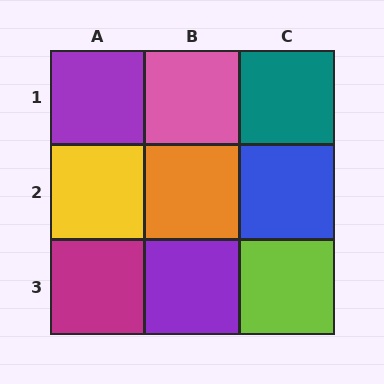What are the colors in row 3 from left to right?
Magenta, purple, lime.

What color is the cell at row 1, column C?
Teal.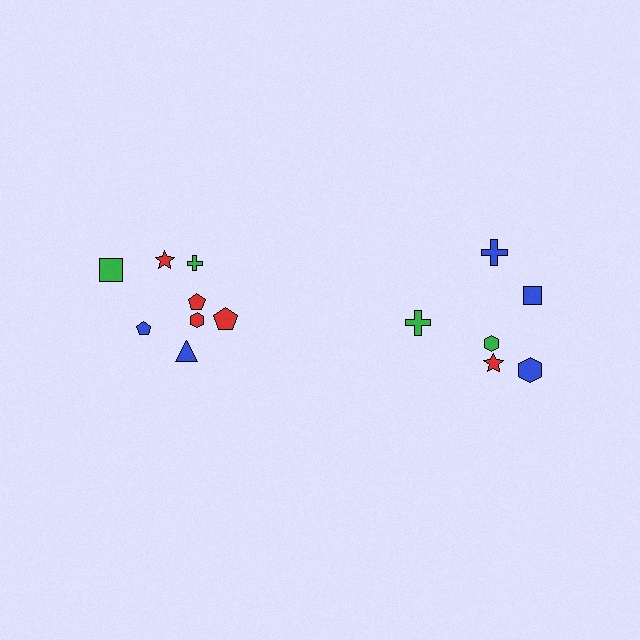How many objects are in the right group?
There are 6 objects.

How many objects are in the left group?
There are 8 objects.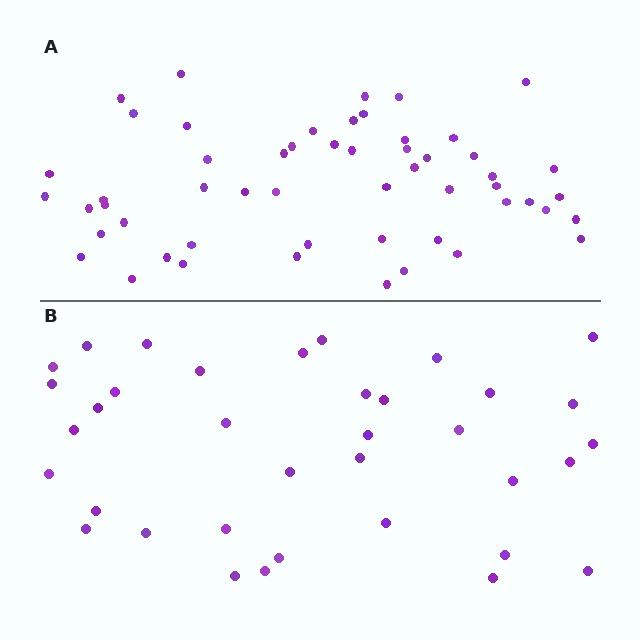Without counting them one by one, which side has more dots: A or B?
Region A (the top region) has more dots.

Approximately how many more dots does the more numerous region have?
Region A has approximately 20 more dots than region B.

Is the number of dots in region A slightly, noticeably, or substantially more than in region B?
Region A has substantially more. The ratio is roughly 1.5 to 1.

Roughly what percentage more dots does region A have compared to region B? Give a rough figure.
About 50% more.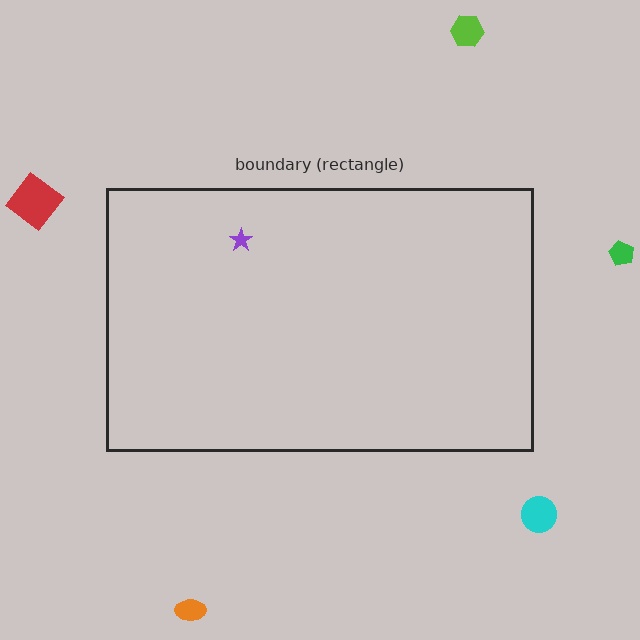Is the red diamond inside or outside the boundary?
Outside.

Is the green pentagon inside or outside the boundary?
Outside.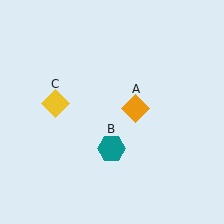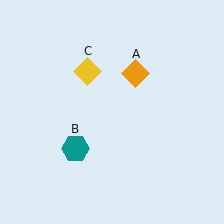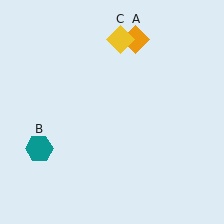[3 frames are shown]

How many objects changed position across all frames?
3 objects changed position: orange diamond (object A), teal hexagon (object B), yellow diamond (object C).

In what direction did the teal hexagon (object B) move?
The teal hexagon (object B) moved left.